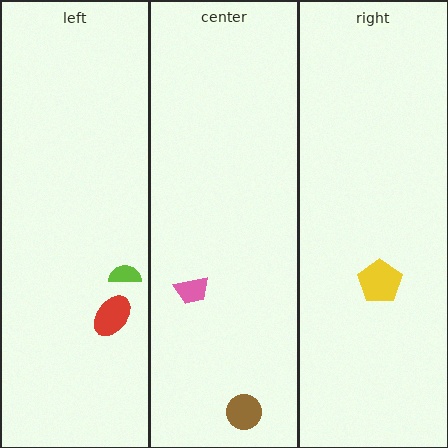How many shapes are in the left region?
2.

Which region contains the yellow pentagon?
The right region.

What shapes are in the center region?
The brown circle, the pink trapezoid.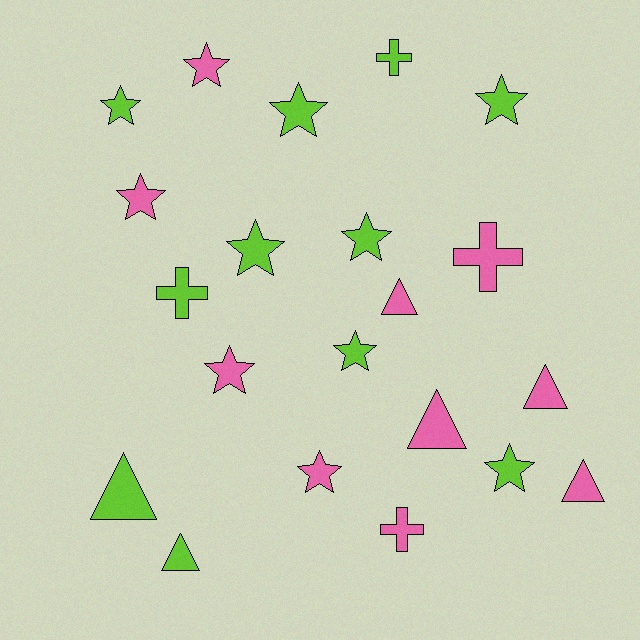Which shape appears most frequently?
Star, with 11 objects.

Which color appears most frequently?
Lime, with 11 objects.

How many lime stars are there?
There are 7 lime stars.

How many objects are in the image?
There are 21 objects.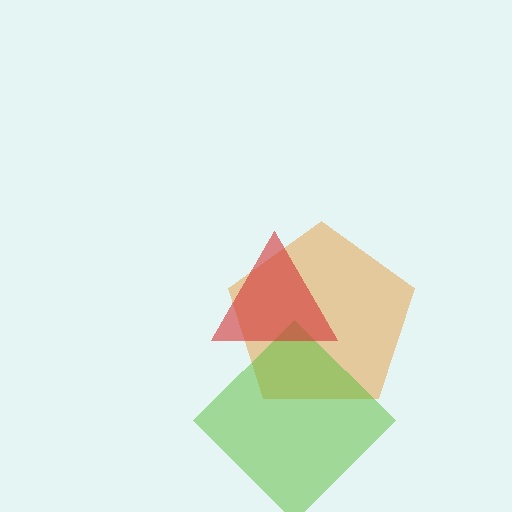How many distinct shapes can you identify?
There are 3 distinct shapes: an orange pentagon, a lime diamond, a red triangle.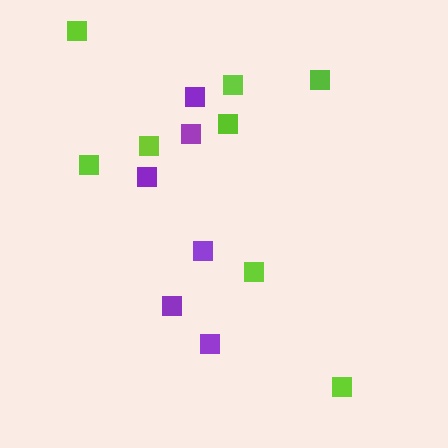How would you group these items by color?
There are 2 groups: one group of purple squares (6) and one group of lime squares (8).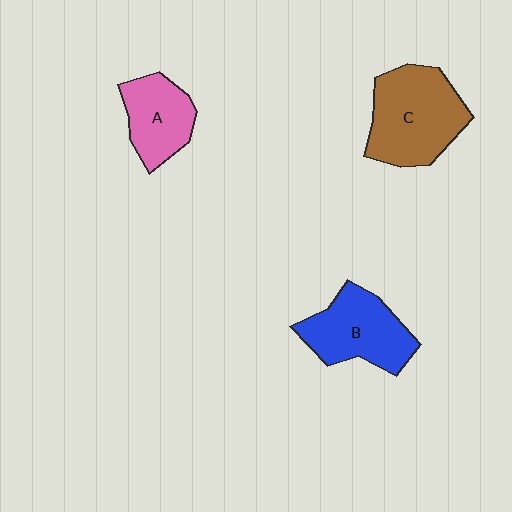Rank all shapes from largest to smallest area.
From largest to smallest: C (brown), B (blue), A (pink).